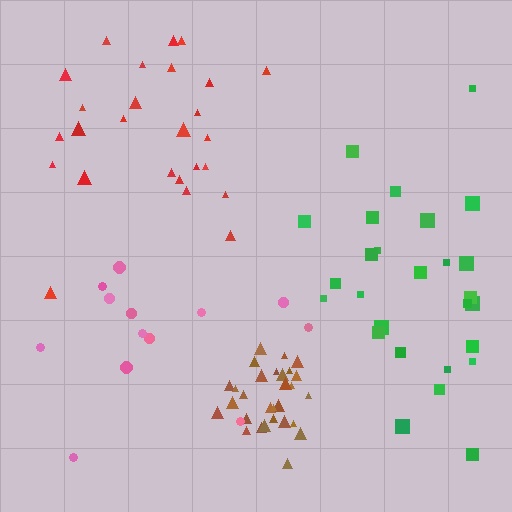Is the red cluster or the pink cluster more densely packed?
Red.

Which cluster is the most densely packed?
Brown.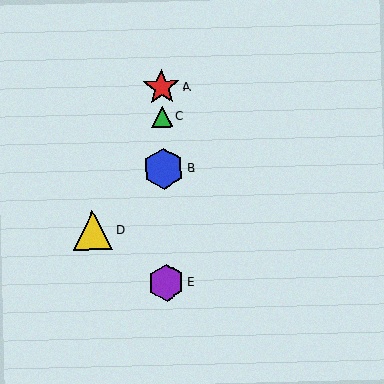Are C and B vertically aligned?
Yes, both are at x≈162.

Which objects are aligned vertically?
Objects A, B, C, E are aligned vertically.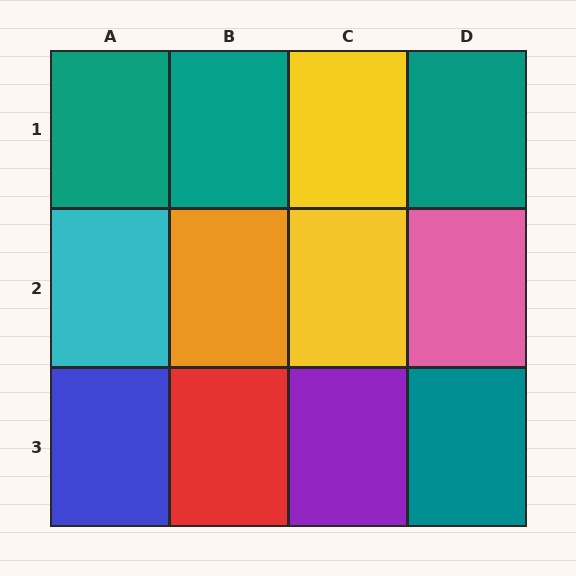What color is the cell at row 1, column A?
Teal.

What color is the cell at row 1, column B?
Teal.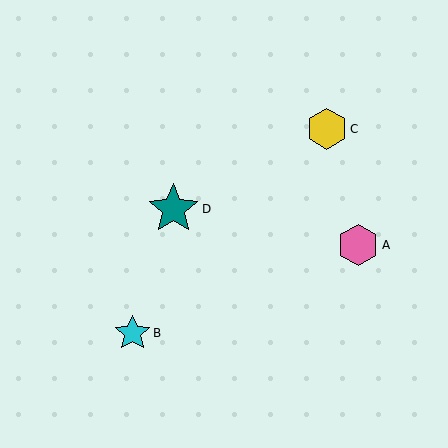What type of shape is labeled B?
Shape B is a cyan star.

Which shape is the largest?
The teal star (labeled D) is the largest.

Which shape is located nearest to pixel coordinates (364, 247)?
The pink hexagon (labeled A) at (358, 245) is nearest to that location.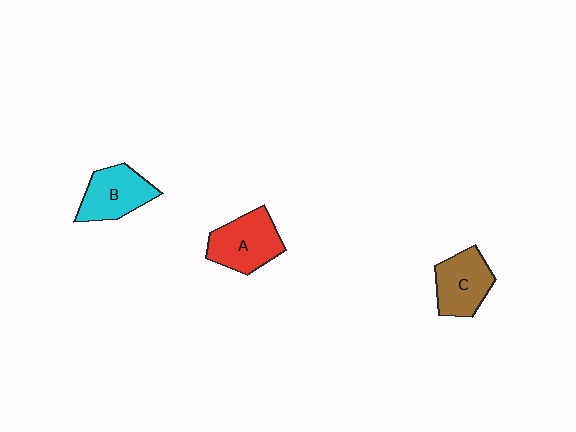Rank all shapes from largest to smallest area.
From largest to smallest: A (red), B (cyan), C (brown).